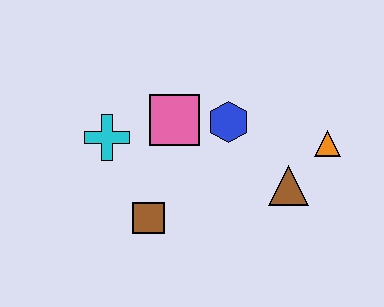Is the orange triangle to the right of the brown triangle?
Yes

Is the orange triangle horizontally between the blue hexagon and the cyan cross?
No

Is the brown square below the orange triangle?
Yes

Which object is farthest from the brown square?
The orange triangle is farthest from the brown square.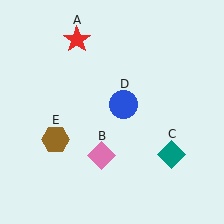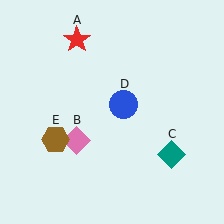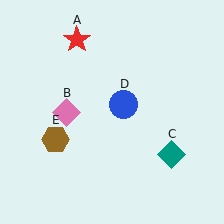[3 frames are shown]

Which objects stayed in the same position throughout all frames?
Red star (object A) and teal diamond (object C) and blue circle (object D) and brown hexagon (object E) remained stationary.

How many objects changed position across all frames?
1 object changed position: pink diamond (object B).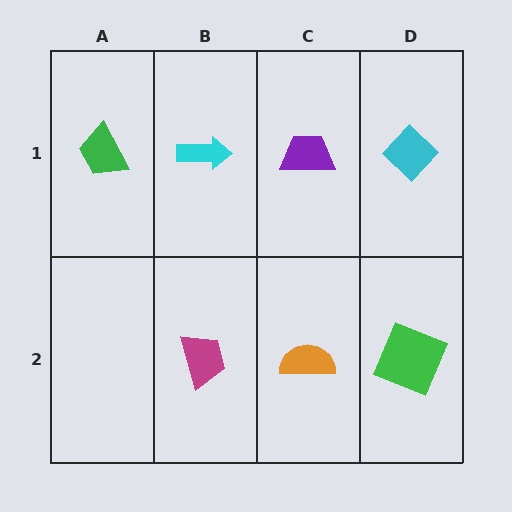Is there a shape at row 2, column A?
No, that cell is empty.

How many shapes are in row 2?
3 shapes.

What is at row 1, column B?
A cyan arrow.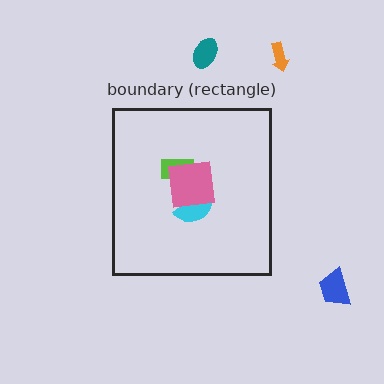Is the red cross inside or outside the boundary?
Inside.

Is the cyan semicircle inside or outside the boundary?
Inside.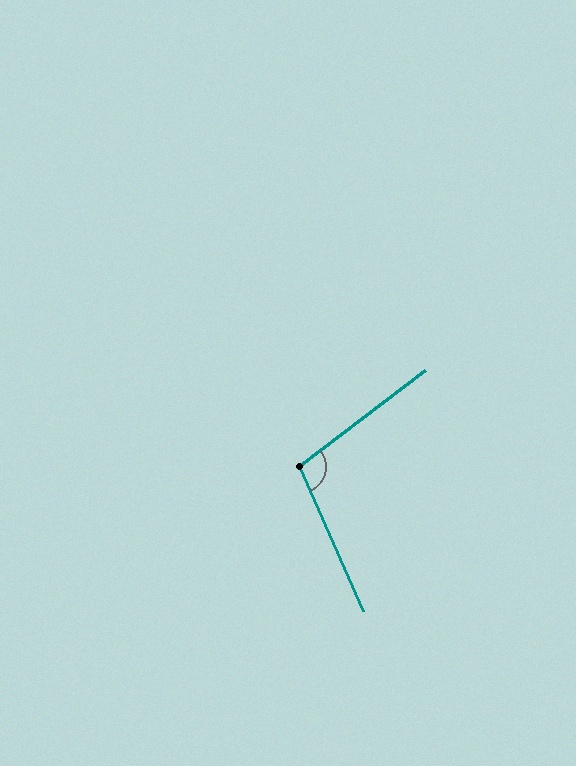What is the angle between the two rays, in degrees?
Approximately 104 degrees.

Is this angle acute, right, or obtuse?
It is obtuse.